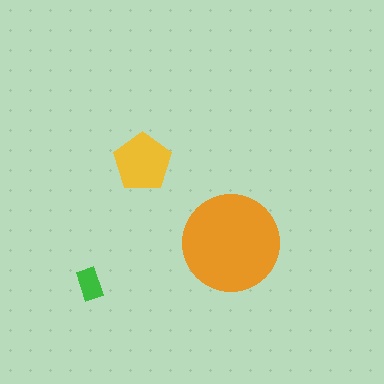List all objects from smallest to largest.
The green rectangle, the yellow pentagon, the orange circle.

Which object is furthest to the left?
The green rectangle is leftmost.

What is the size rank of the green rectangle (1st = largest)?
3rd.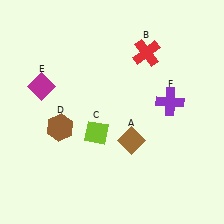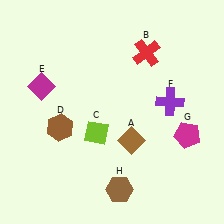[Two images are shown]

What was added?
A magenta pentagon (G), a brown hexagon (H) were added in Image 2.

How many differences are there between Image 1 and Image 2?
There are 2 differences between the two images.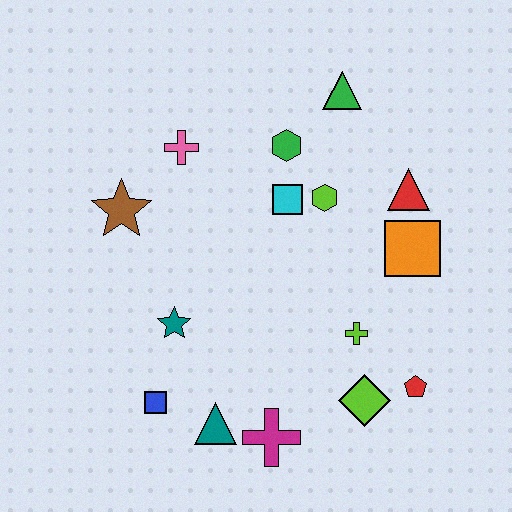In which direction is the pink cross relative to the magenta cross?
The pink cross is above the magenta cross.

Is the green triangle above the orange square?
Yes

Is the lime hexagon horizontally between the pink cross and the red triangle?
Yes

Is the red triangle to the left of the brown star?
No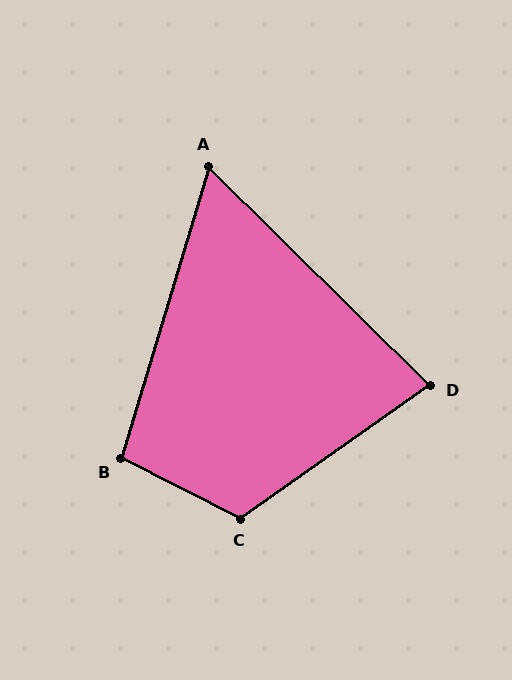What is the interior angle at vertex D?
Approximately 80 degrees (acute).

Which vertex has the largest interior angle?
C, at approximately 118 degrees.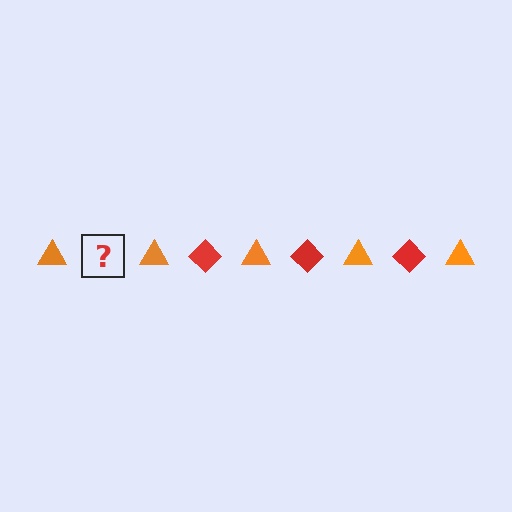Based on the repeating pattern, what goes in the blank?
The blank should be a red diamond.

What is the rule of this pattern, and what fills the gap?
The rule is that the pattern alternates between orange triangle and red diamond. The gap should be filled with a red diamond.